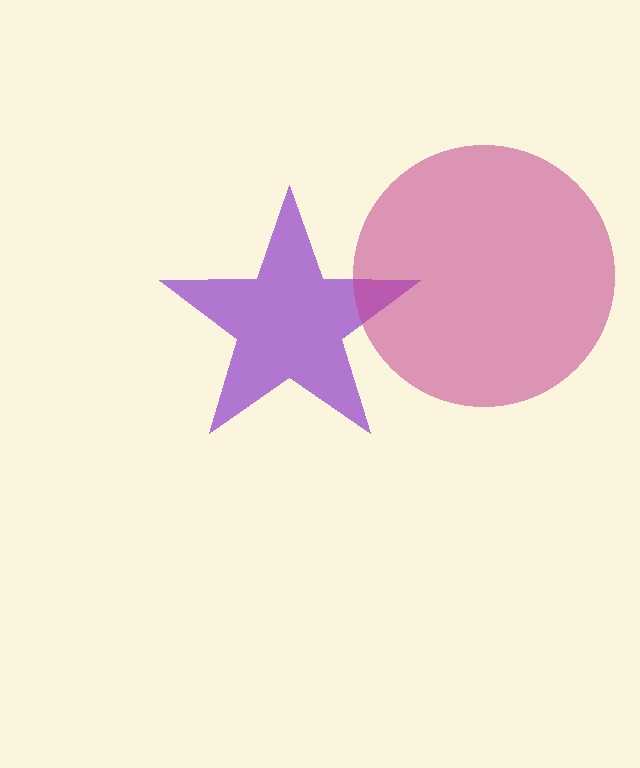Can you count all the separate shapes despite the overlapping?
Yes, there are 2 separate shapes.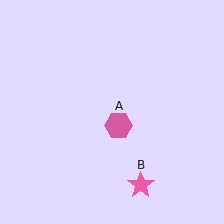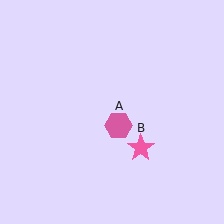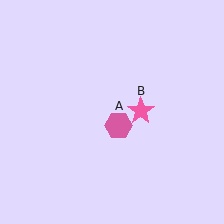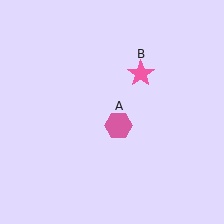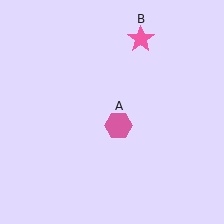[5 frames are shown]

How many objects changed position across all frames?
1 object changed position: pink star (object B).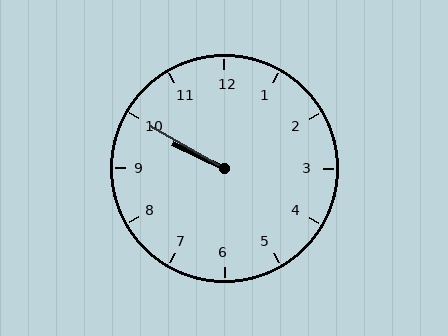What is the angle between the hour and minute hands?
Approximately 5 degrees.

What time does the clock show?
9:50.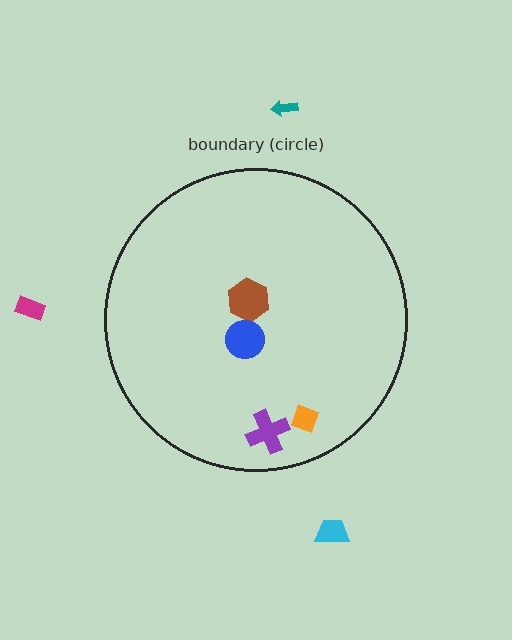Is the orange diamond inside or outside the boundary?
Inside.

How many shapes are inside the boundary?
4 inside, 3 outside.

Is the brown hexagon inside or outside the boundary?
Inside.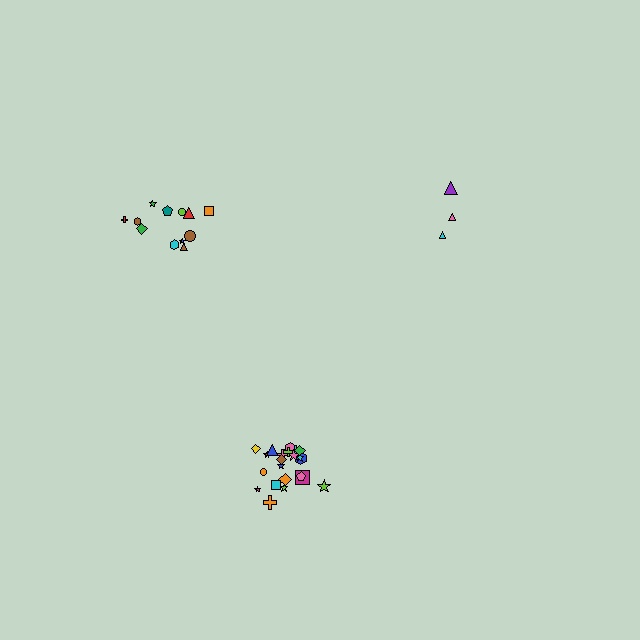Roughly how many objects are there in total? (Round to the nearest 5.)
Roughly 35 objects in total.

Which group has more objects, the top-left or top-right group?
The top-left group.